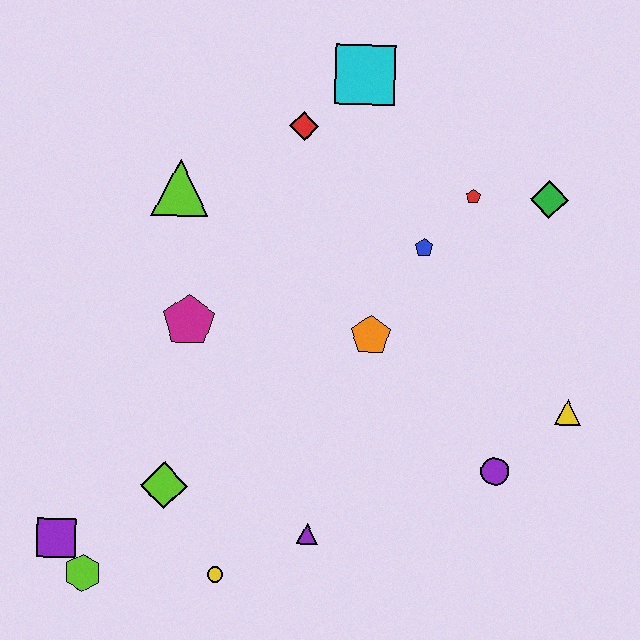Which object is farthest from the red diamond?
The lime hexagon is farthest from the red diamond.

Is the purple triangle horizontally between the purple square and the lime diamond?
No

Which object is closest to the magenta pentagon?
The lime triangle is closest to the magenta pentagon.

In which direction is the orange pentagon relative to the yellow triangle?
The orange pentagon is to the left of the yellow triangle.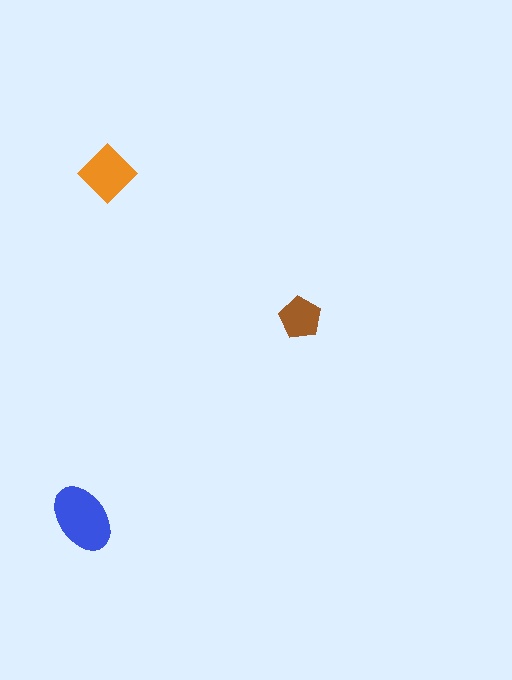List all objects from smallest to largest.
The brown pentagon, the orange diamond, the blue ellipse.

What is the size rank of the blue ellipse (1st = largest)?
1st.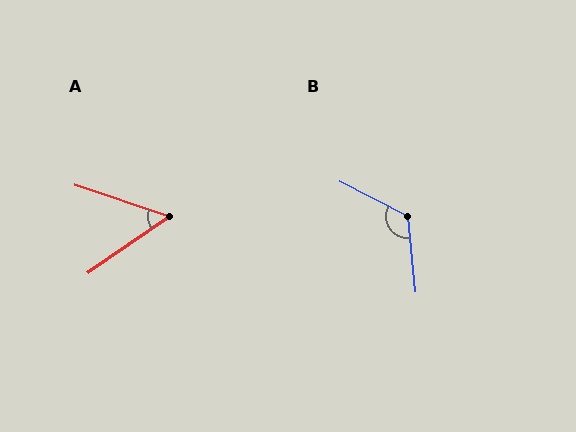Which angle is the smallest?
A, at approximately 54 degrees.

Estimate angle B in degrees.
Approximately 123 degrees.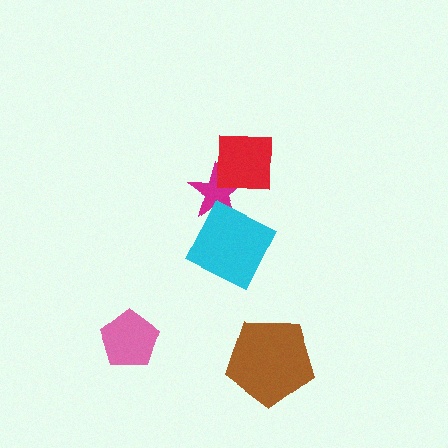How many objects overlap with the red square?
1 object overlaps with the red square.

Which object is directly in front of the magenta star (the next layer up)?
The red square is directly in front of the magenta star.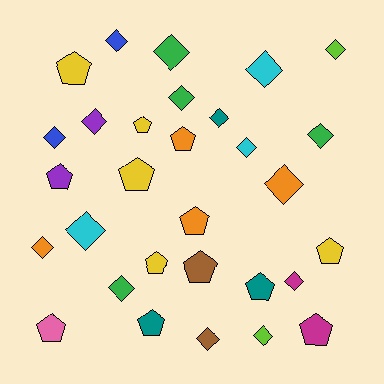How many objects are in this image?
There are 30 objects.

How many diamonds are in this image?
There are 17 diamonds.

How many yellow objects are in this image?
There are 5 yellow objects.